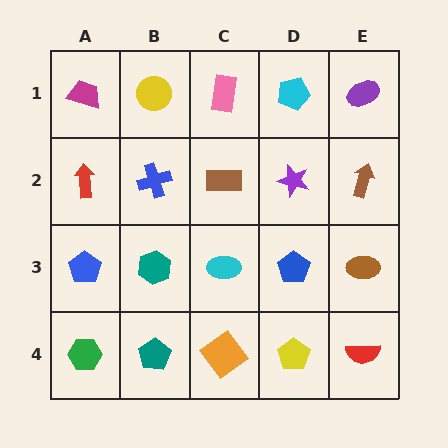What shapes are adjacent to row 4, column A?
A blue pentagon (row 3, column A), a teal pentagon (row 4, column B).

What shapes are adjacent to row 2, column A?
A magenta trapezoid (row 1, column A), a blue pentagon (row 3, column A), a blue cross (row 2, column B).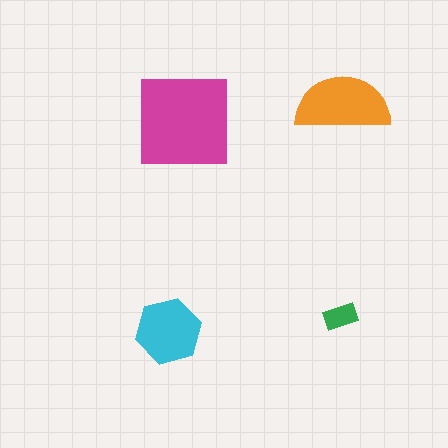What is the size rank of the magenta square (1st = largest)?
1st.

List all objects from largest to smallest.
The magenta square, the orange semicircle, the cyan hexagon, the green rectangle.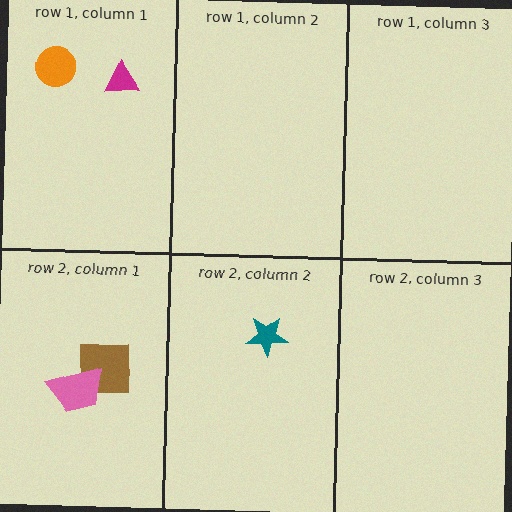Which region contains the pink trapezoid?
The row 2, column 1 region.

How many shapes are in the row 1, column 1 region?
2.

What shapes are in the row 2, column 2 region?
The teal star.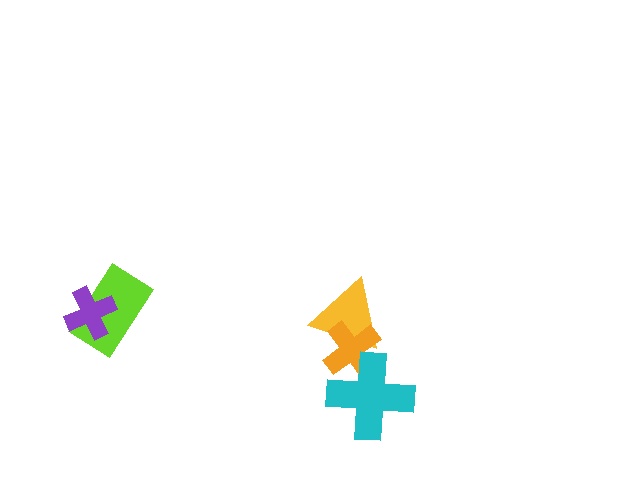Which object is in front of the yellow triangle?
The orange cross is in front of the yellow triangle.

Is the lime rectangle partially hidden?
Yes, it is partially covered by another shape.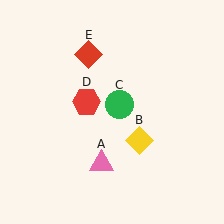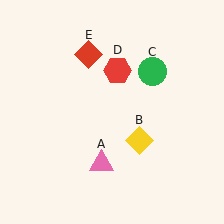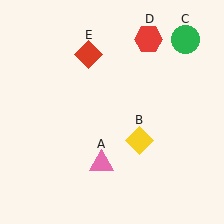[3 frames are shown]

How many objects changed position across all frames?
2 objects changed position: green circle (object C), red hexagon (object D).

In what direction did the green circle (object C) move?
The green circle (object C) moved up and to the right.